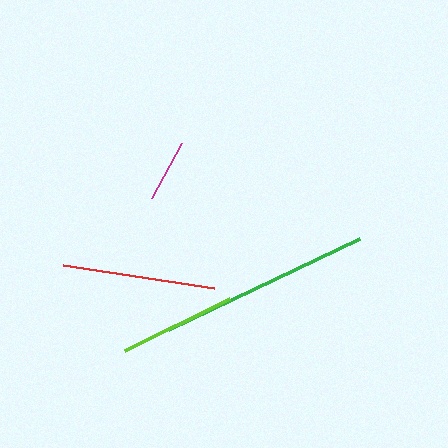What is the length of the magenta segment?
The magenta segment is approximately 63 pixels long.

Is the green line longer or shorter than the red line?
The green line is longer than the red line.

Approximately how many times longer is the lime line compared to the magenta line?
The lime line is approximately 1.9 times the length of the magenta line.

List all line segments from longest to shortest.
From longest to shortest: green, red, lime, magenta.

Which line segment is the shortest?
The magenta line is the shortest at approximately 63 pixels.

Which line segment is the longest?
The green line is the longest at approximately 212 pixels.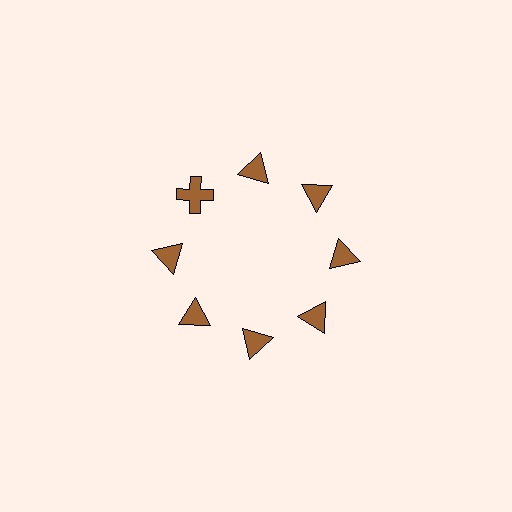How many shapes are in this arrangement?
There are 8 shapes arranged in a ring pattern.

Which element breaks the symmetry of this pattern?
The brown cross at roughly the 10 o'clock position breaks the symmetry. All other shapes are brown triangles.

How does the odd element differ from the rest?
It has a different shape: cross instead of triangle.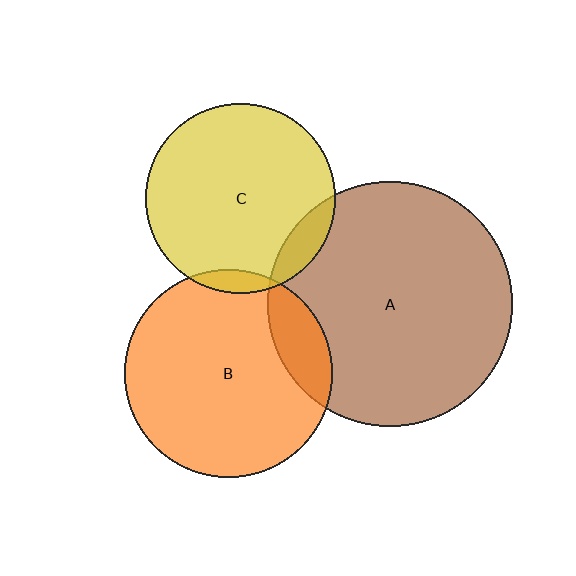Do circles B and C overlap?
Yes.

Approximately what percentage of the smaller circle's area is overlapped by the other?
Approximately 5%.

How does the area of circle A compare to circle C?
Approximately 1.7 times.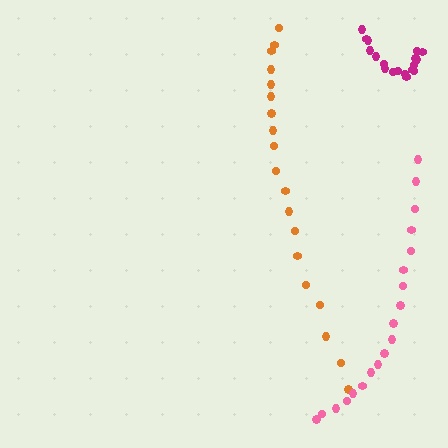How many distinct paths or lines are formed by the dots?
There are 3 distinct paths.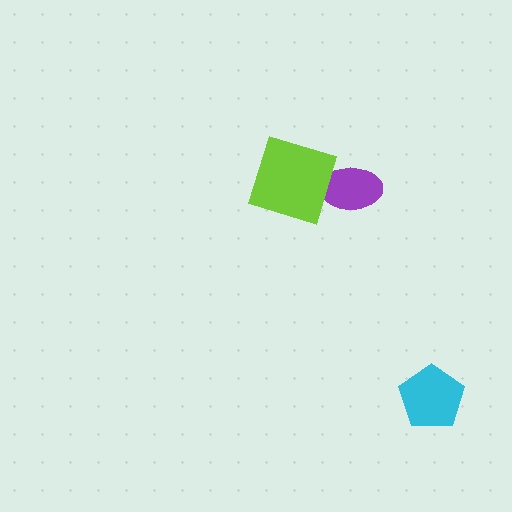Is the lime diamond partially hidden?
No, no other shape covers it.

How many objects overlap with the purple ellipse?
1 object overlaps with the purple ellipse.